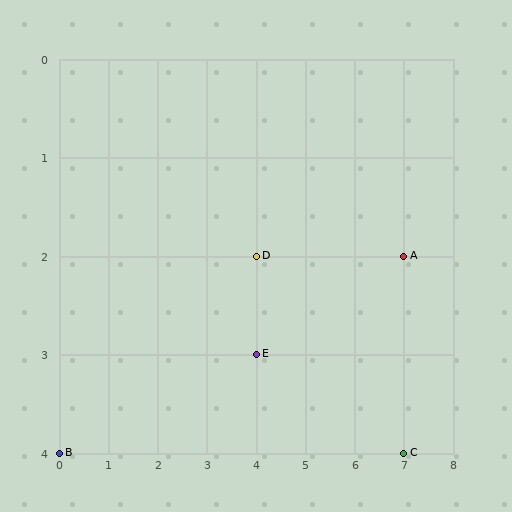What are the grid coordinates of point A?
Point A is at grid coordinates (7, 2).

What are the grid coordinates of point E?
Point E is at grid coordinates (4, 3).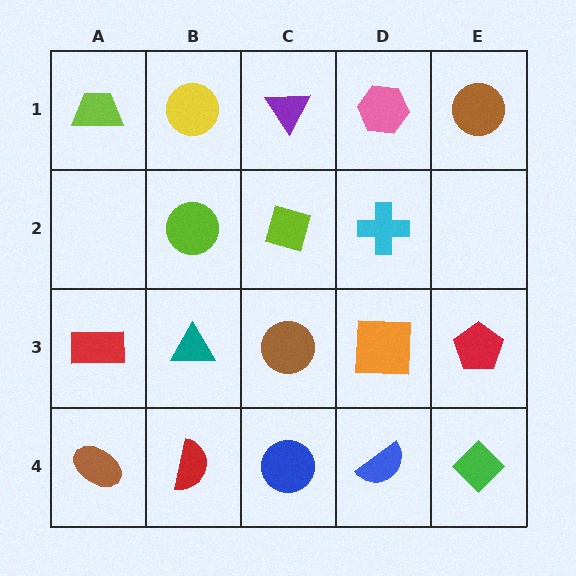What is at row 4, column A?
A brown ellipse.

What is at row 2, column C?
A lime diamond.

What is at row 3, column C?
A brown circle.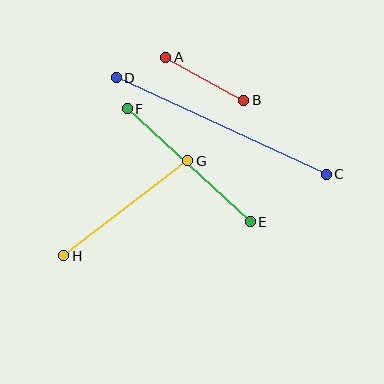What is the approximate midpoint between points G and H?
The midpoint is at approximately (126, 208) pixels.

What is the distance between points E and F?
The distance is approximately 167 pixels.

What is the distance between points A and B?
The distance is approximately 89 pixels.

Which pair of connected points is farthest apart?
Points C and D are farthest apart.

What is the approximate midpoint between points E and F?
The midpoint is at approximately (189, 165) pixels.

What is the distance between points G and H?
The distance is approximately 156 pixels.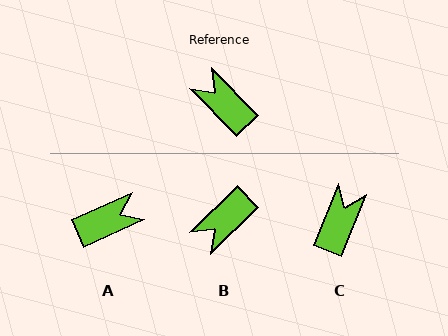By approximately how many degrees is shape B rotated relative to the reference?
Approximately 91 degrees counter-clockwise.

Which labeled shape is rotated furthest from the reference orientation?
A, about 110 degrees away.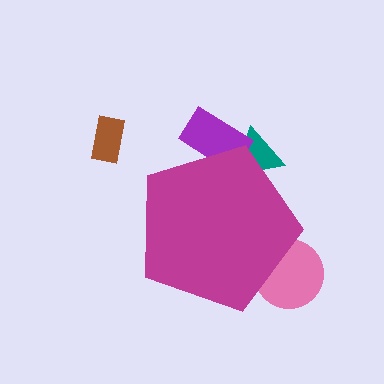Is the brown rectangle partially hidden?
No, the brown rectangle is fully visible.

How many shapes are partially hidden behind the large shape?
4 shapes are partially hidden.